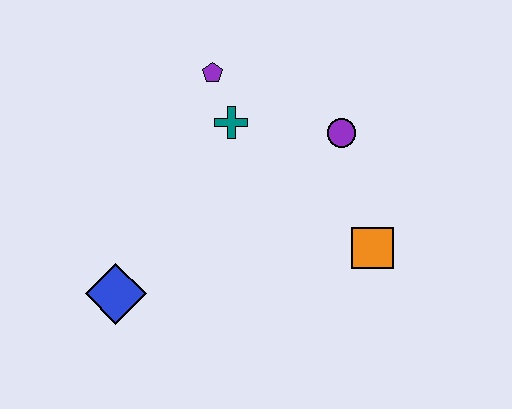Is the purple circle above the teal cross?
No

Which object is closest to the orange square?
The purple circle is closest to the orange square.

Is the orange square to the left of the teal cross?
No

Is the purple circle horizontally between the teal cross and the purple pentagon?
No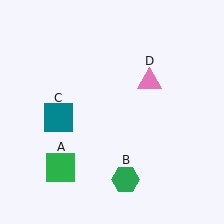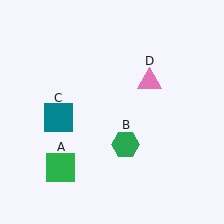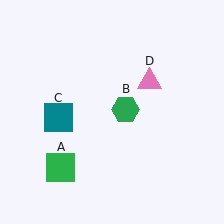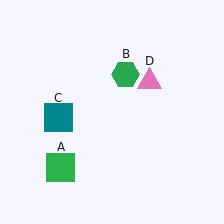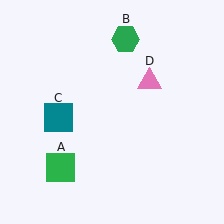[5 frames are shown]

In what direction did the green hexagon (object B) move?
The green hexagon (object B) moved up.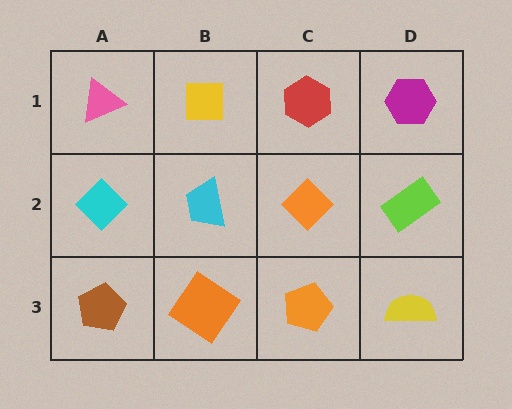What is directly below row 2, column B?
An orange diamond.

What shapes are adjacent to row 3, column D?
A lime rectangle (row 2, column D), an orange pentagon (row 3, column C).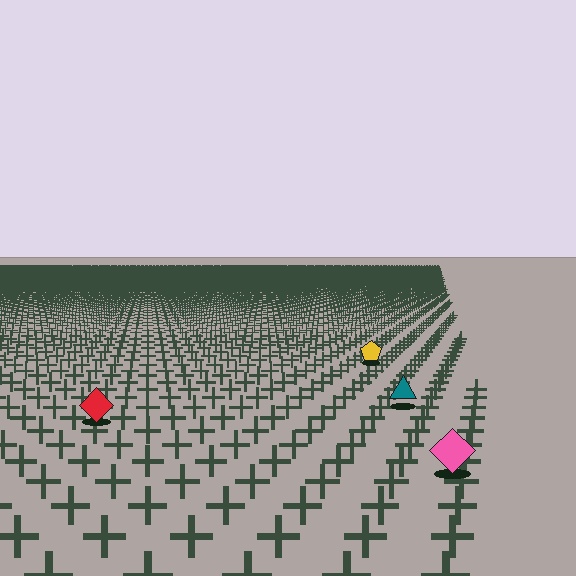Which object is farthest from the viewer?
The yellow pentagon is farthest from the viewer. It appears smaller and the ground texture around it is denser.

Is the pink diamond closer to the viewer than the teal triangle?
Yes. The pink diamond is closer — you can tell from the texture gradient: the ground texture is coarser near it.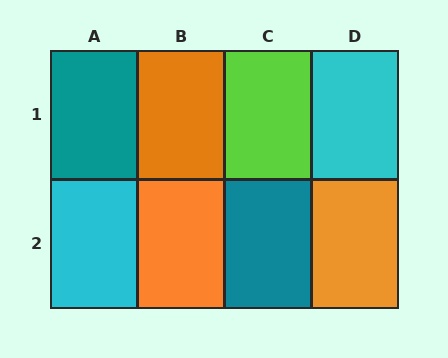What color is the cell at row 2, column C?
Teal.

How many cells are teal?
2 cells are teal.